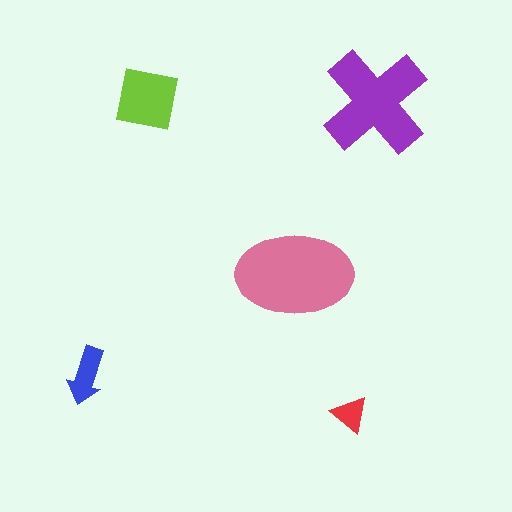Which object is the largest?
The pink ellipse.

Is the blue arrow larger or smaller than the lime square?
Smaller.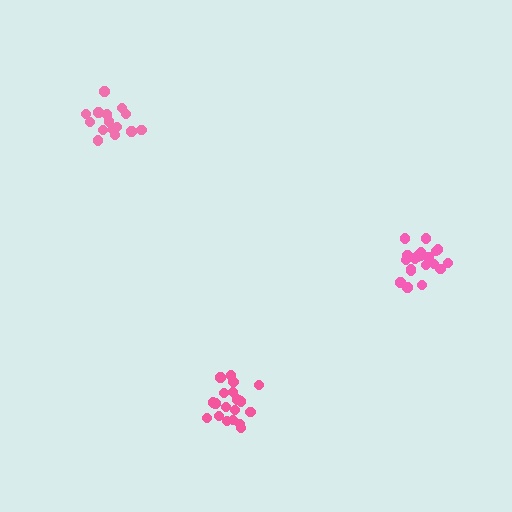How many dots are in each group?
Group 1: 20 dots, Group 2: 21 dots, Group 3: 15 dots (56 total).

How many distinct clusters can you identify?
There are 3 distinct clusters.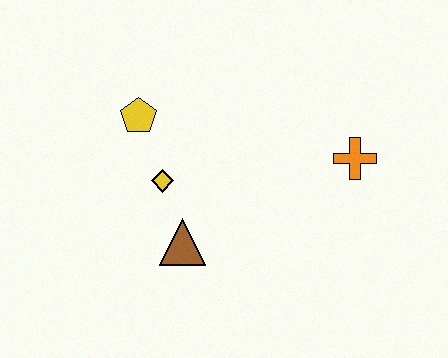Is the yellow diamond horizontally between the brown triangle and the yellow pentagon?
Yes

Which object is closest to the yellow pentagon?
The yellow diamond is closest to the yellow pentagon.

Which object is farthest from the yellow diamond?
The orange cross is farthest from the yellow diamond.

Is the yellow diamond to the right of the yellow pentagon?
Yes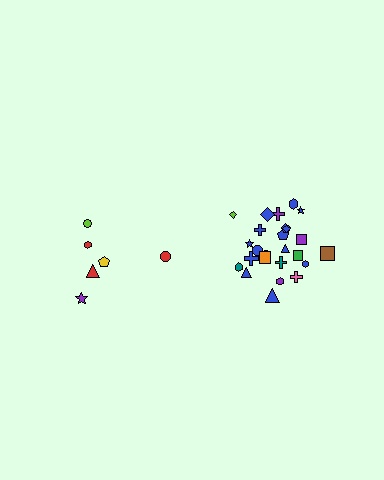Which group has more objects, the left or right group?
The right group.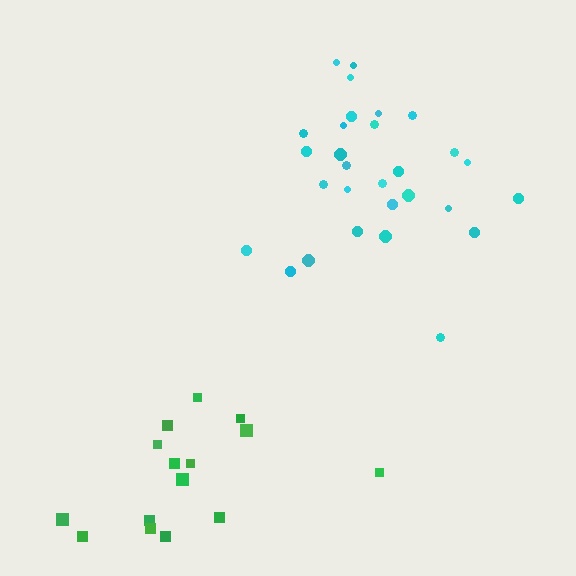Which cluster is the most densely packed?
Cyan.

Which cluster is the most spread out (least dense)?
Green.